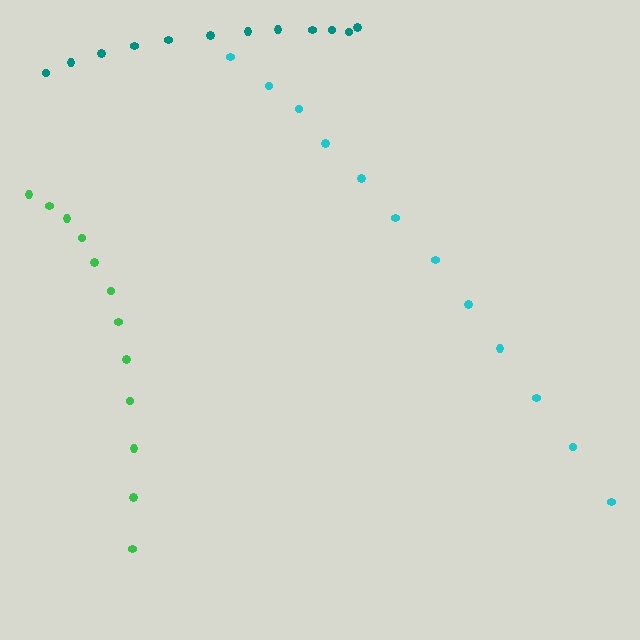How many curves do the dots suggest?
There are 3 distinct paths.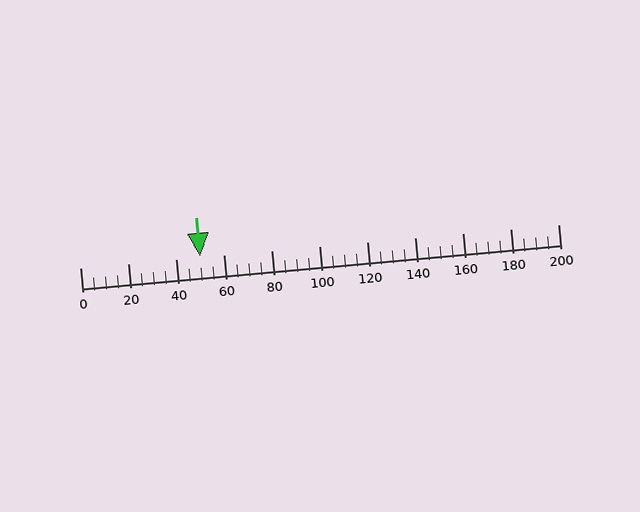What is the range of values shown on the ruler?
The ruler shows values from 0 to 200.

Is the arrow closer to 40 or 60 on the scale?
The arrow is closer to 60.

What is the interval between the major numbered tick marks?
The major tick marks are spaced 20 units apart.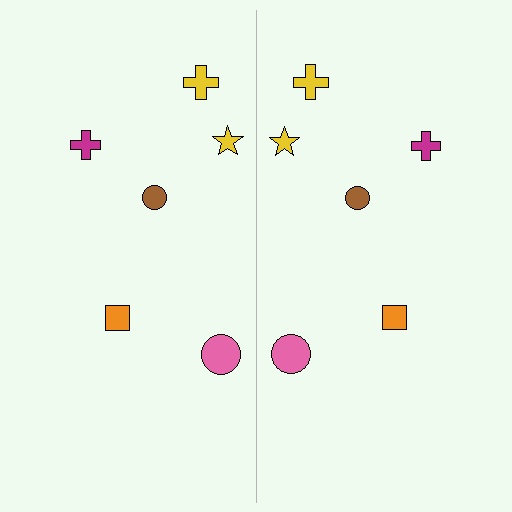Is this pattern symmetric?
Yes, this pattern has bilateral (reflection) symmetry.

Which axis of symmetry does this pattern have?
The pattern has a vertical axis of symmetry running through the center of the image.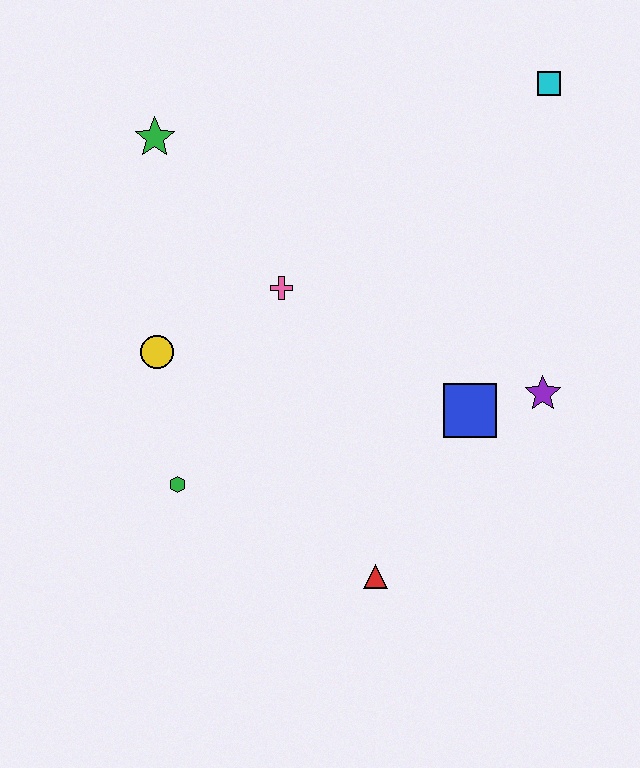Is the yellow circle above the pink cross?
No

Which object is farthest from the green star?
The red triangle is farthest from the green star.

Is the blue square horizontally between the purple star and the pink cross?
Yes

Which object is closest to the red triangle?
The blue square is closest to the red triangle.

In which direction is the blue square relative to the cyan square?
The blue square is below the cyan square.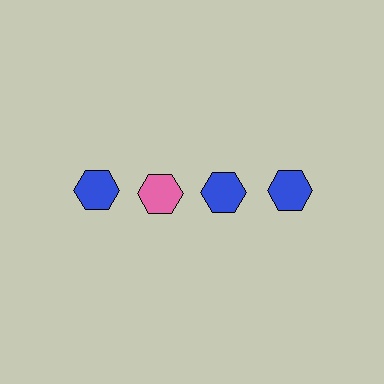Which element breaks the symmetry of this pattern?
The pink hexagon in the top row, second from left column breaks the symmetry. All other shapes are blue hexagons.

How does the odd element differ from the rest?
It has a different color: pink instead of blue.